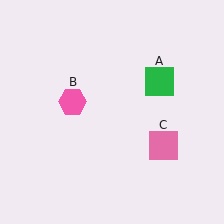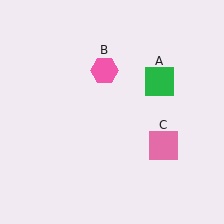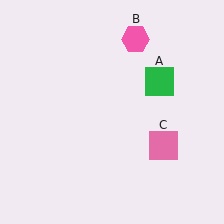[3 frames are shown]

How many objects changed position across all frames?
1 object changed position: pink hexagon (object B).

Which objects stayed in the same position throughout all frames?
Green square (object A) and pink square (object C) remained stationary.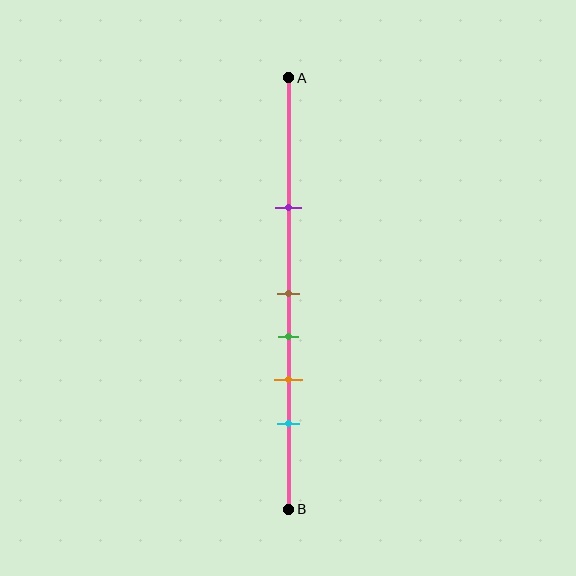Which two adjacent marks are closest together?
The brown and green marks are the closest adjacent pair.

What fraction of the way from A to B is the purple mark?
The purple mark is approximately 30% (0.3) of the way from A to B.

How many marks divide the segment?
There are 5 marks dividing the segment.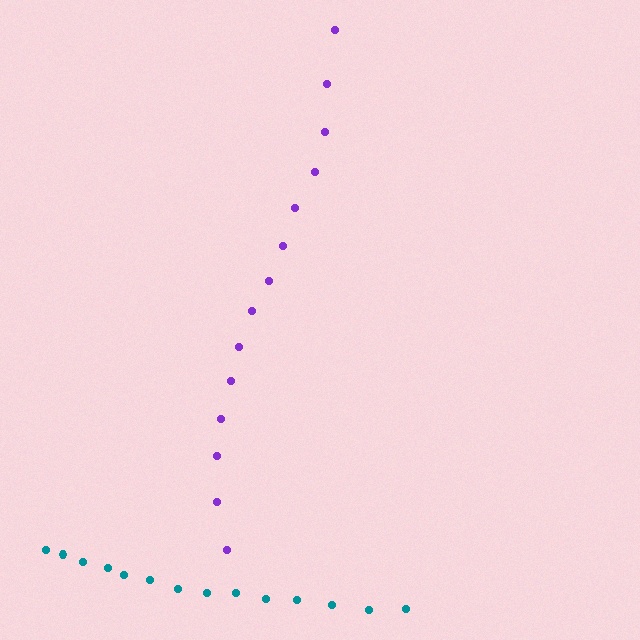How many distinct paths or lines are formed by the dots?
There are 2 distinct paths.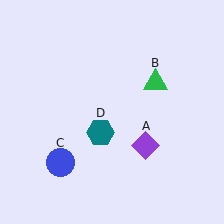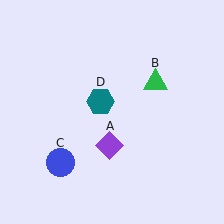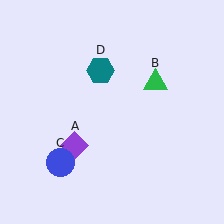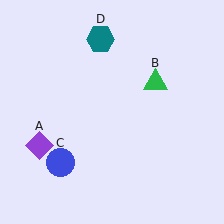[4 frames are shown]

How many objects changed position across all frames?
2 objects changed position: purple diamond (object A), teal hexagon (object D).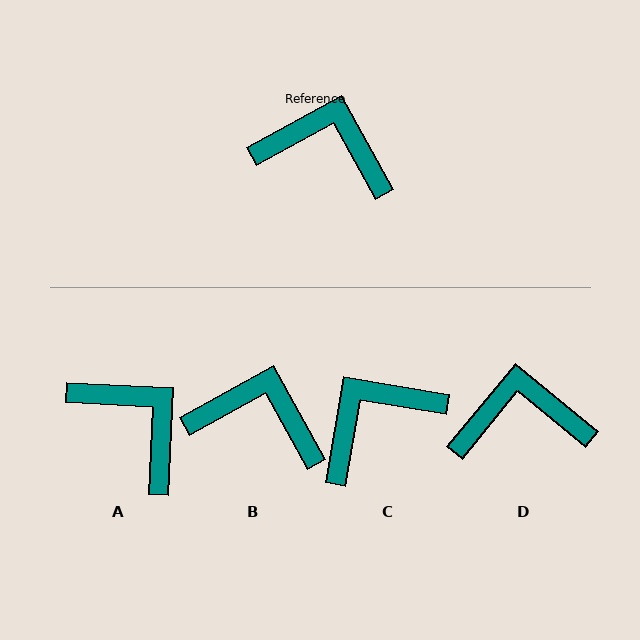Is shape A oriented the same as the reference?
No, it is off by about 32 degrees.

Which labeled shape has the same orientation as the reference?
B.